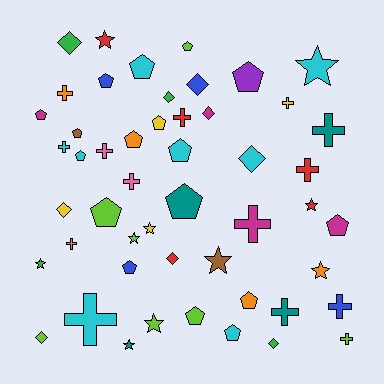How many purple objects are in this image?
There is 1 purple object.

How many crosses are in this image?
There are 14 crosses.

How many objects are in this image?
There are 50 objects.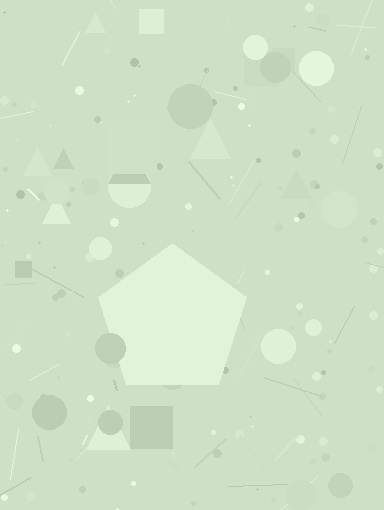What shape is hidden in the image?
A pentagon is hidden in the image.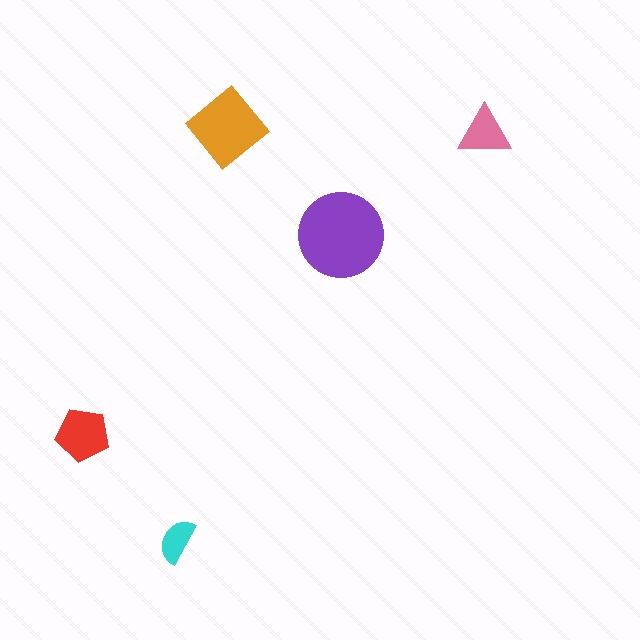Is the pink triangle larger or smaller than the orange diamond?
Smaller.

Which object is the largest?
The purple circle.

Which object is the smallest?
The cyan semicircle.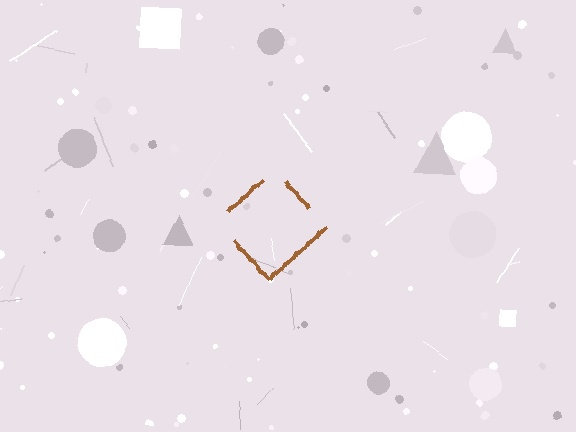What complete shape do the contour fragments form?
The contour fragments form a diamond.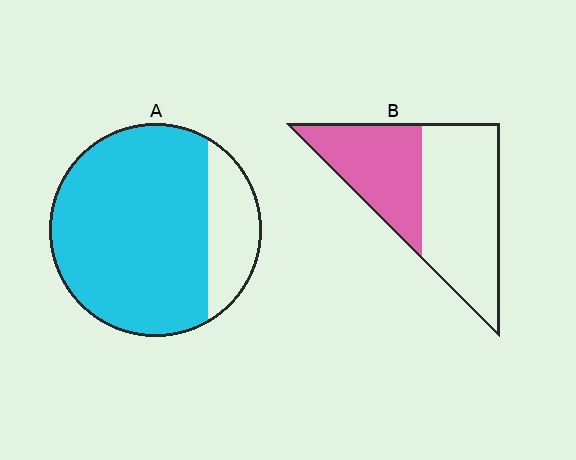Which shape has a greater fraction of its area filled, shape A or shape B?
Shape A.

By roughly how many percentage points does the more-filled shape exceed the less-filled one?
By roughly 40 percentage points (A over B).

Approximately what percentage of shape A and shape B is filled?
A is approximately 80% and B is approximately 40%.